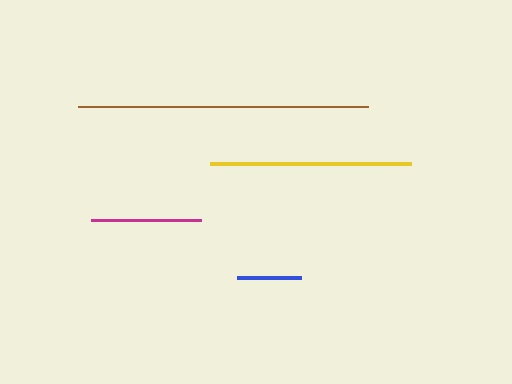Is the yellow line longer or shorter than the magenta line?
The yellow line is longer than the magenta line.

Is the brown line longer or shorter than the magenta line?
The brown line is longer than the magenta line.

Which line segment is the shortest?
The blue line is the shortest at approximately 64 pixels.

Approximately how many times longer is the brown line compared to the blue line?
The brown line is approximately 4.5 times the length of the blue line.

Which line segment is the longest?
The brown line is the longest at approximately 289 pixels.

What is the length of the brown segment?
The brown segment is approximately 289 pixels long.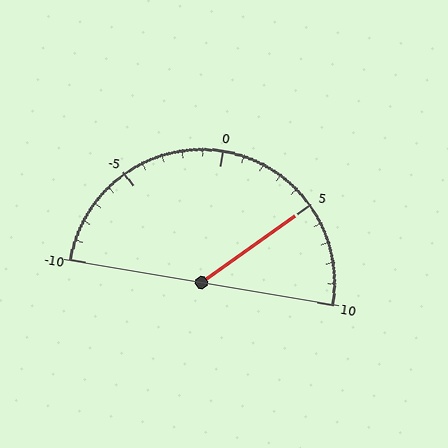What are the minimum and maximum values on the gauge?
The gauge ranges from -10 to 10.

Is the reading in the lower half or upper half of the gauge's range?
The reading is in the upper half of the range (-10 to 10).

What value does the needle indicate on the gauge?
The needle indicates approximately 5.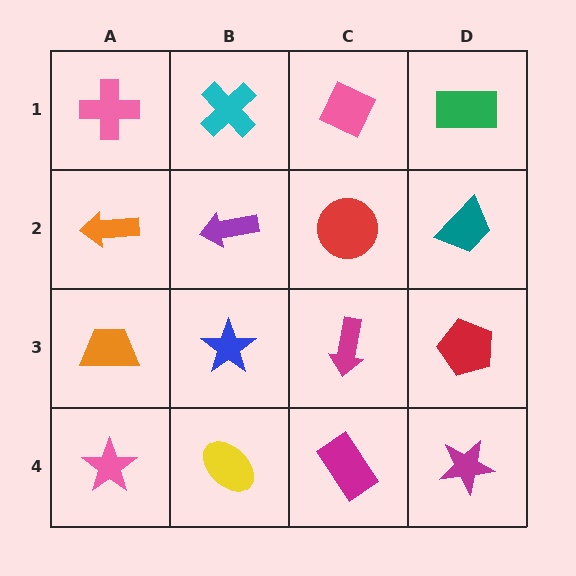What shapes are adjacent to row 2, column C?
A pink diamond (row 1, column C), a magenta arrow (row 3, column C), a purple arrow (row 2, column B), a teal trapezoid (row 2, column D).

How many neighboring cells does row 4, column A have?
2.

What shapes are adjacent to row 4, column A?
An orange trapezoid (row 3, column A), a yellow ellipse (row 4, column B).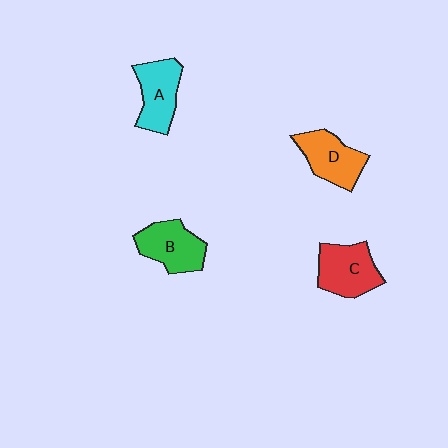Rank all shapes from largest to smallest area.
From largest to smallest: C (red), B (green), D (orange), A (cyan).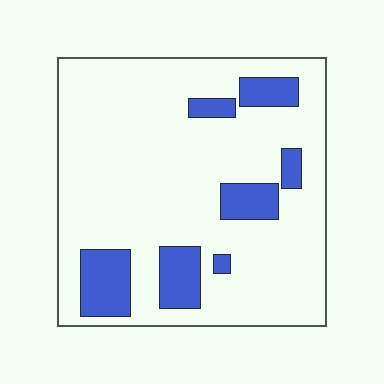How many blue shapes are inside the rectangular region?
7.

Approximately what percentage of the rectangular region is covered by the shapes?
Approximately 15%.